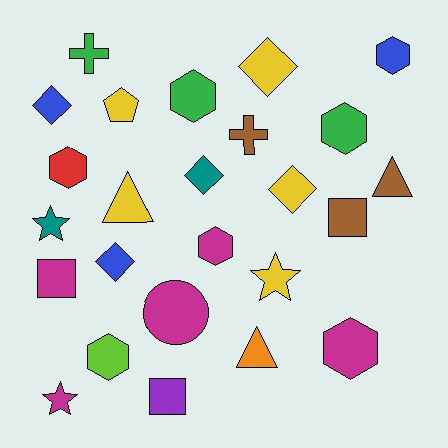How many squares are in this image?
There are 3 squares.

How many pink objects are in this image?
There are no pink objects.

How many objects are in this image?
There are 25 objects.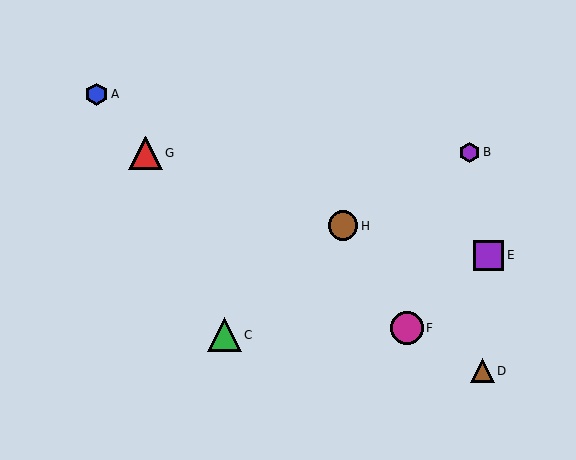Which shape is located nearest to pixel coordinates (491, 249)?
The purple square (labeled E) at (489, 255) is nearest to that location.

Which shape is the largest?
The green triangle (labeled C) is the largest.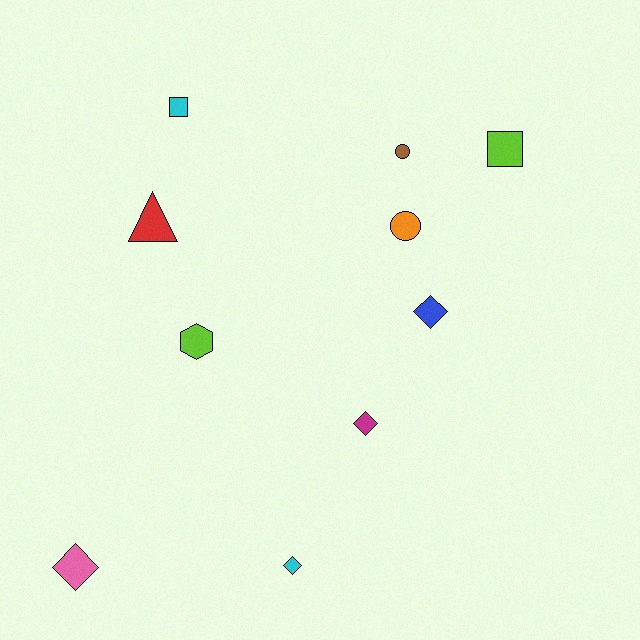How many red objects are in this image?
There is 1 red object.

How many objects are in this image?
There are 10 objects.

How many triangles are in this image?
There is 1 triangle.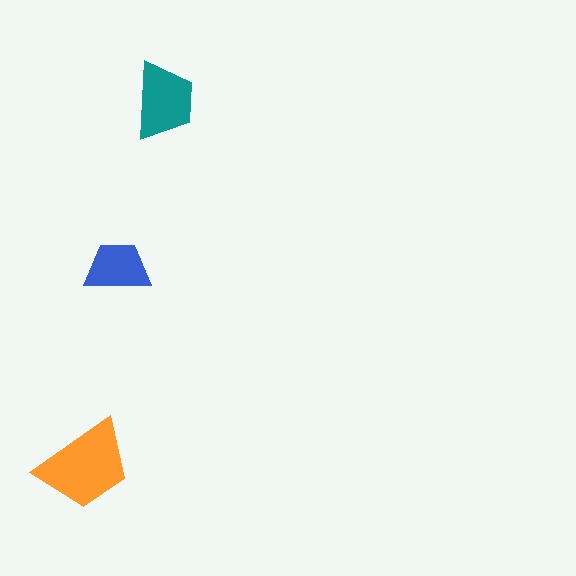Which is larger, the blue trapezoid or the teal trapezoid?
The teal one.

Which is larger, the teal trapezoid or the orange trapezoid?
The orange one.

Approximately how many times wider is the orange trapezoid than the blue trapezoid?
About 1.5 times wider.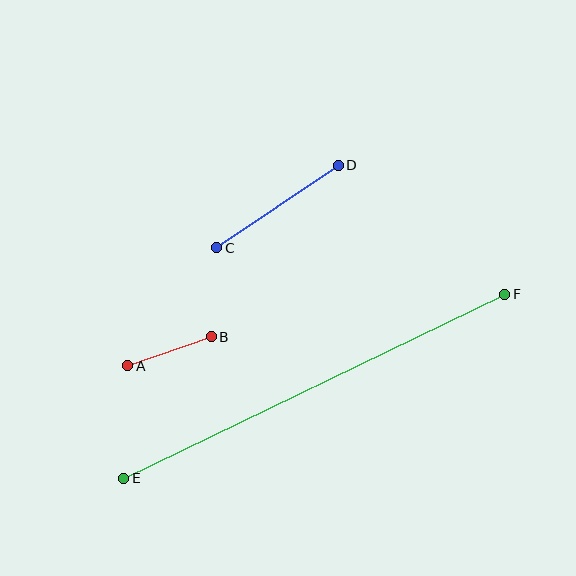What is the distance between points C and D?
The distance is approximately 147 pixels.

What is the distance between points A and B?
The distance is approximately 89 pixels.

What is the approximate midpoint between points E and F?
The midpoint is at approximately (314, 386) pixels.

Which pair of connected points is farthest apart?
Points E and F are farthest apart.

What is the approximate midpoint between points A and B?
The midpoint is at approximately (169, 351) pixels.